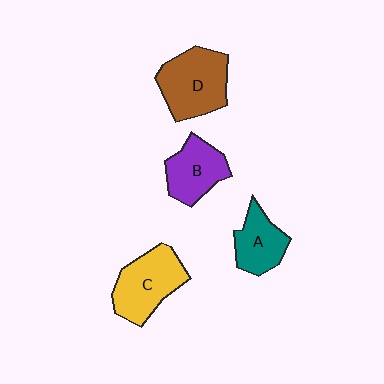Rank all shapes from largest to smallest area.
From largest to smallest: D (brown), C (yellow), B (purple), A (teal).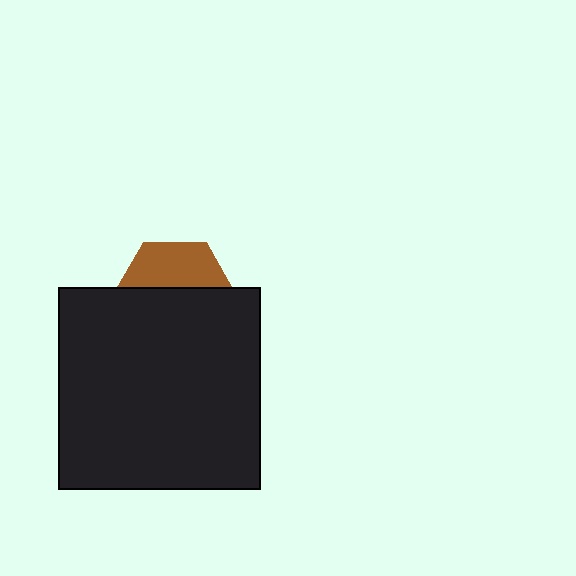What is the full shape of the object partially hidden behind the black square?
The partially hidden object is a brown hexagon.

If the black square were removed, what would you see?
You would see the complete brown hexagon.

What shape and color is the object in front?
The object in front is a black square.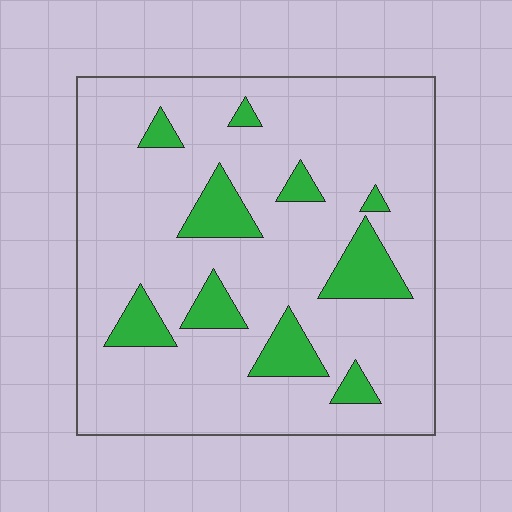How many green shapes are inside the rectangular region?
10.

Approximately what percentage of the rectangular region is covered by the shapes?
Approximately 15%.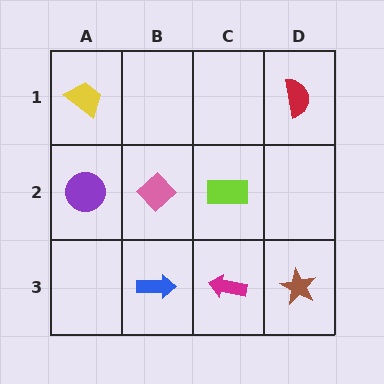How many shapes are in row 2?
3 shapes.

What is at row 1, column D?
A red semicircle.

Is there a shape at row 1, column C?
No, that cell is empty.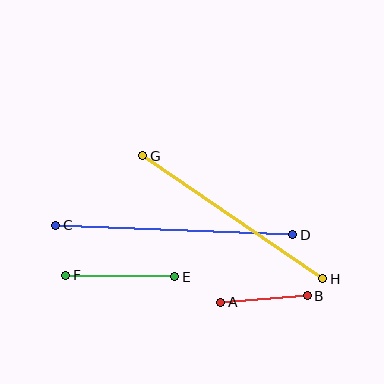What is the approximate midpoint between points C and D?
The midpoint is at approximately (174, 230) pixels.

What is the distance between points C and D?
The distance is approximately 237 pixels.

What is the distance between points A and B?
The distance is approximately 86 pixels.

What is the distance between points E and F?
The distance is approximately 109 pixels.